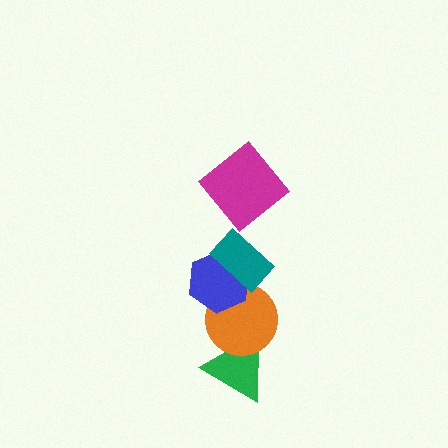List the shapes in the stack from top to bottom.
From top to bottom: the magenta diamond, the teal rectangle, the blue hexagon, the orange circle, the green triangle.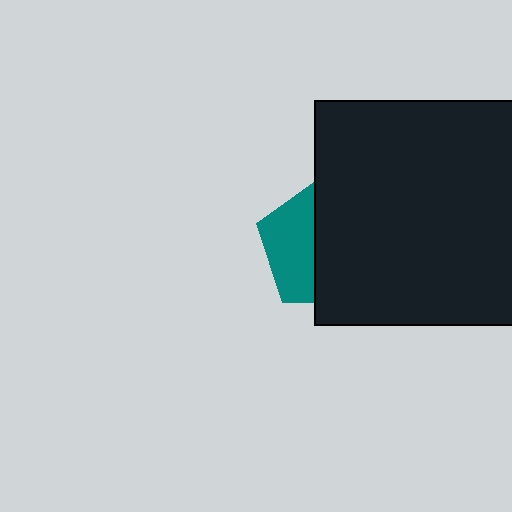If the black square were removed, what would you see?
You would see the complete teal pentagon.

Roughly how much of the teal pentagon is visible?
A small part of it is visible (roughly 40%).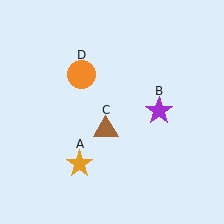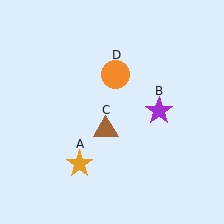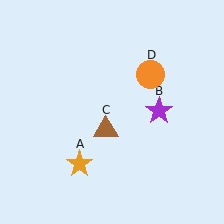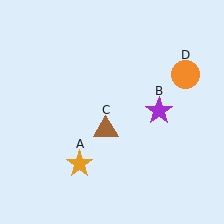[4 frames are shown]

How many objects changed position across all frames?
1 object changed position: orange circle (object D).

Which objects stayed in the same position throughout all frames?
Orange star (object A) and purple star (object B) and brown triangle (object C) remained stationary.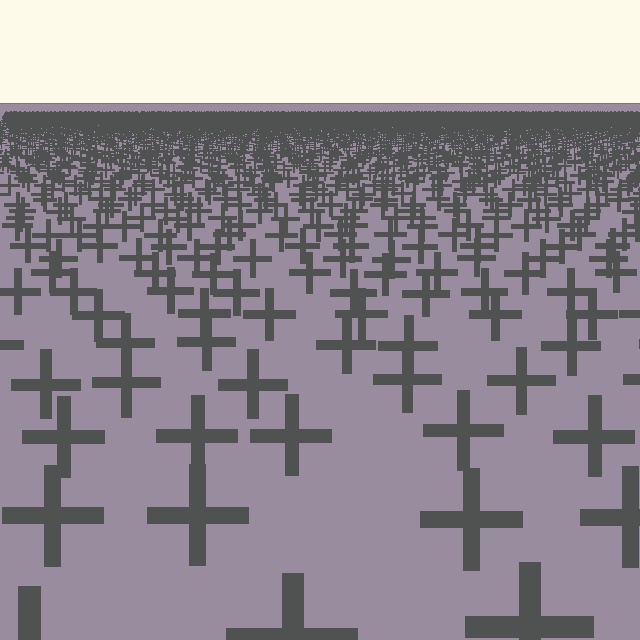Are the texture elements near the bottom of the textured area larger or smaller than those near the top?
Larger. Near the bottom, elements are closer to the viewer and appear at a bigger on-screen size.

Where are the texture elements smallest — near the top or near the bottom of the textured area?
Near the top.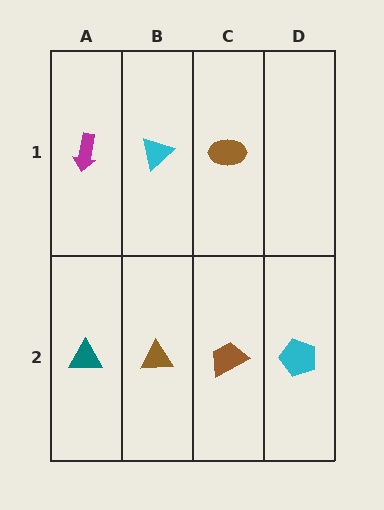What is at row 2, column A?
A teal triangle.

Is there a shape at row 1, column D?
No, that cell is empty.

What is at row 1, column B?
A cyan triangle.